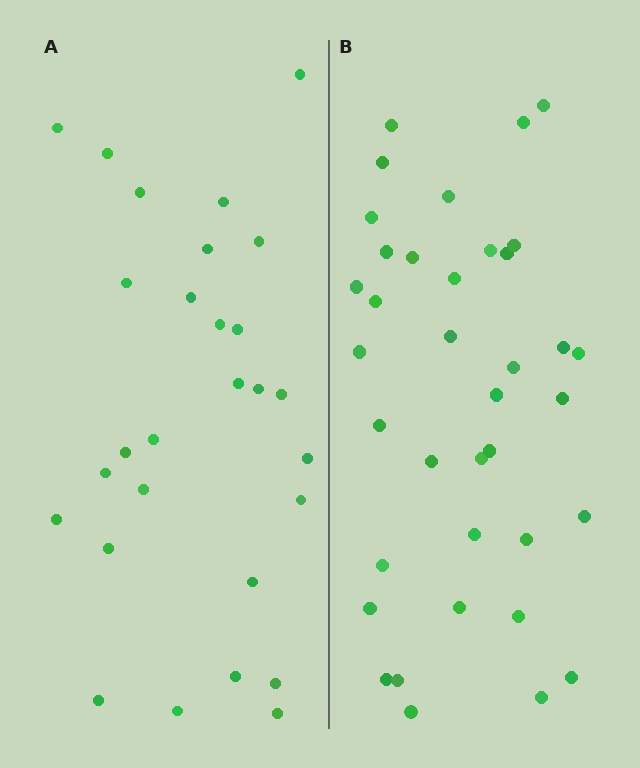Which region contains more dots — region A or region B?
Region B (the right region) has more dots.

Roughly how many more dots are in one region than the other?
Region B has roughly 8 or so more dots than region A.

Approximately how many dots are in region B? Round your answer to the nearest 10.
About 40 dots. (The exact count is 37, which rounds to 40.)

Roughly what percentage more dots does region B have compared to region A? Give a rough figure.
About 30% more.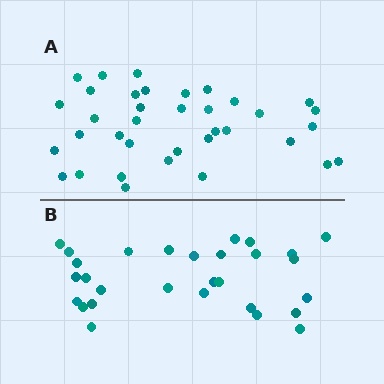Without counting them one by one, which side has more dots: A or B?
Region A (the top region) has more dots.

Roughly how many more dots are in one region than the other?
Region A has roughly 8 or so more dots than region B.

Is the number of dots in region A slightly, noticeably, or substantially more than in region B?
Region A has only slightly more — the two regions are fairly close. The ratio is roughly 1.2 to 1.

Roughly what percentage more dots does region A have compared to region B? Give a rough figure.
About 25% more.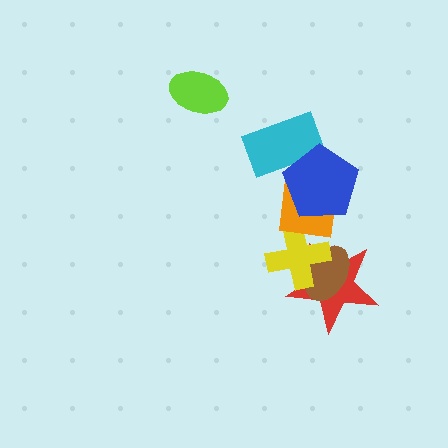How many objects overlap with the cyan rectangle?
1 object overlaps with the cyan rectangle.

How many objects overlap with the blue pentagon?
2 objects overlap with the blue pentagon.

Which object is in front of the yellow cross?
The orange square is in front of the yellow cross.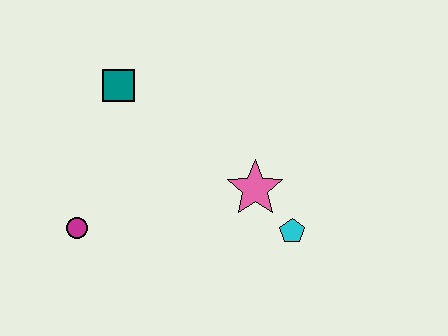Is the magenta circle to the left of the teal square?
Yes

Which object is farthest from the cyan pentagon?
The teal square is farthest from the cyan pentagon.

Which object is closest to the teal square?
The magenta circle is closest to the teal square.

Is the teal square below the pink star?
No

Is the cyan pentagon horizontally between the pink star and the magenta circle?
No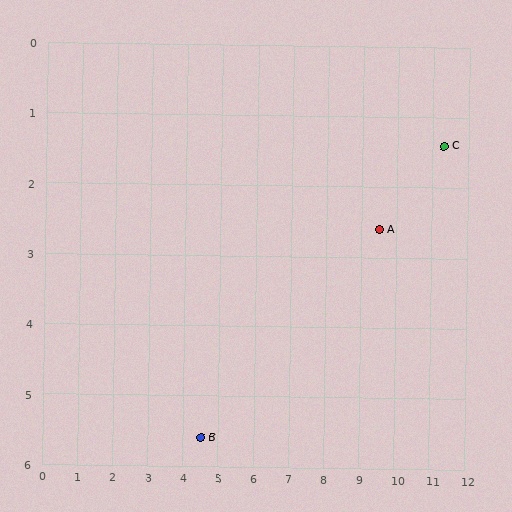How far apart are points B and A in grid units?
Points B and A are about 5.8 grid units apart.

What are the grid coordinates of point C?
Point C is at approximately (11.3, 1.4).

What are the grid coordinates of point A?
Point A is at approximately (9.5, 2.6).